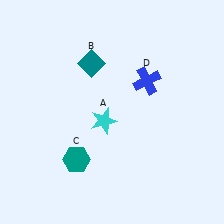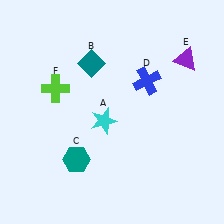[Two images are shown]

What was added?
A purple triangle (E), a lime cross (F) were added in Image 2.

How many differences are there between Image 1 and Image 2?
There are 2 differences between the two images.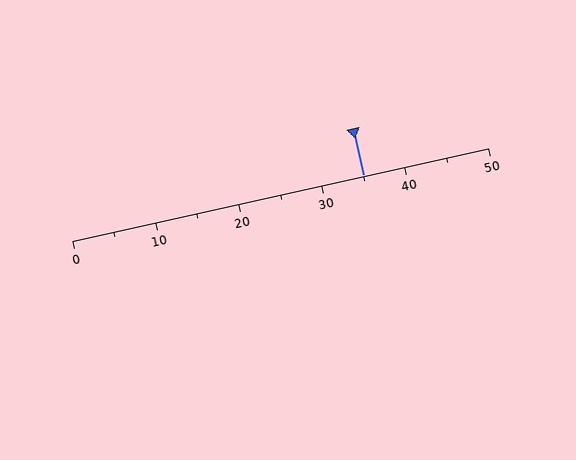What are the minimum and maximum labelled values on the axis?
The axis runs from 0 to 50.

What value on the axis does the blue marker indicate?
The marker indicates approximately 35.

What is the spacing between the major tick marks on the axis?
The major ticks are spaced 10 apart.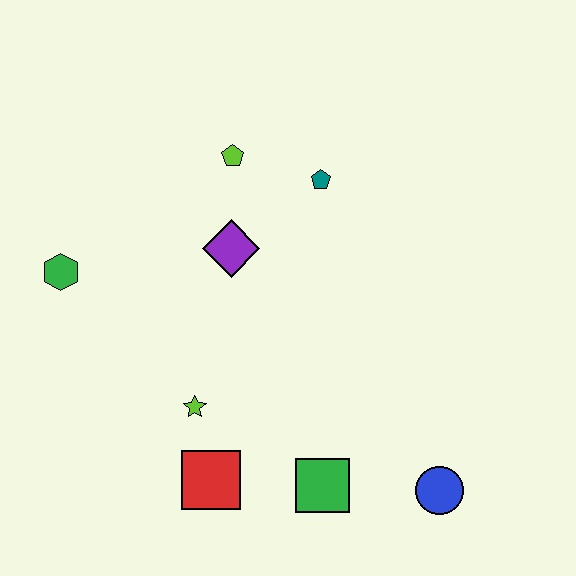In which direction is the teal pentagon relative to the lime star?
The teal pentagon is above the lime star.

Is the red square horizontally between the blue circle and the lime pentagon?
No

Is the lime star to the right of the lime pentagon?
No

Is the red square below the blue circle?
No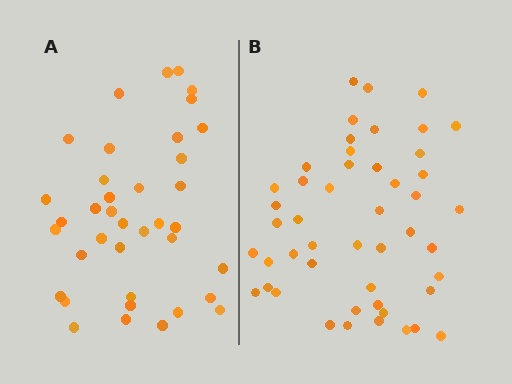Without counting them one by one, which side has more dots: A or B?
Region B (the right region) has more dots.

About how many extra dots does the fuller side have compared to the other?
Region B has roughly 10 or so more dots than region A.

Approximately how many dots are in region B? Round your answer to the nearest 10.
About 50 dots. (The exact count is 48, which rounds to 50.)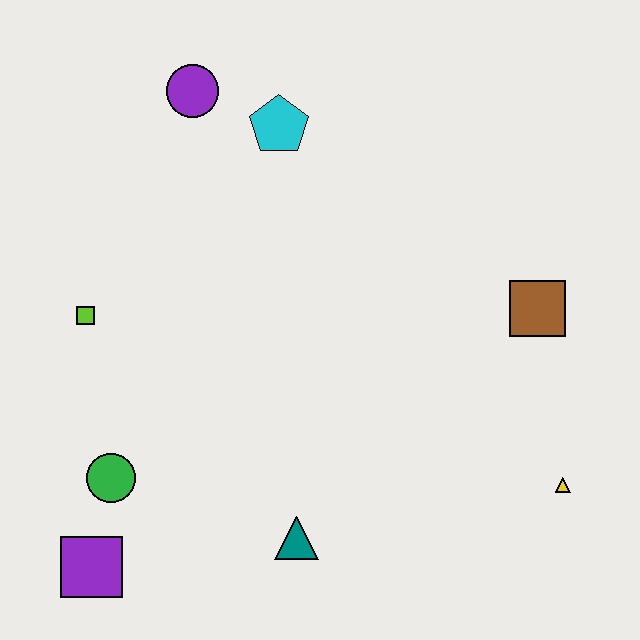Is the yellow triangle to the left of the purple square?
No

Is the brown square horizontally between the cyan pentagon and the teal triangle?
No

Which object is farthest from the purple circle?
The yellow triangle is farthest from the purple circle.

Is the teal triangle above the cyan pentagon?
No